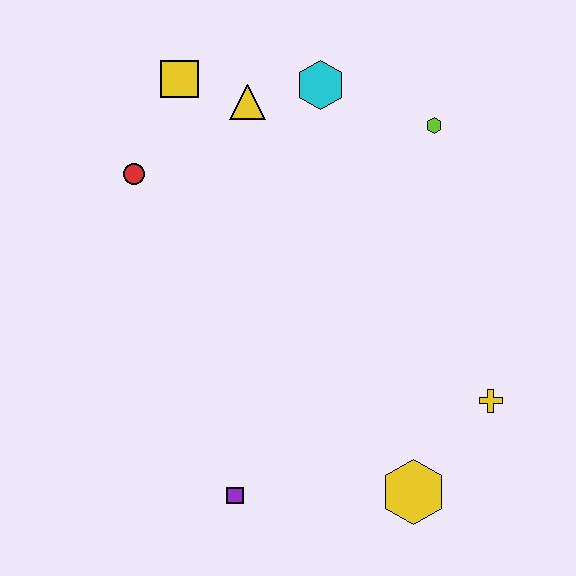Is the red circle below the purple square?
No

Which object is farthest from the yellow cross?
The yellow square is farthest from the yellow cross.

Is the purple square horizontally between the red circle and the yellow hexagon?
Yes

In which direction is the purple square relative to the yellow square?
The purple square is below the yellow square.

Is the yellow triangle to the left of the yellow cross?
Yes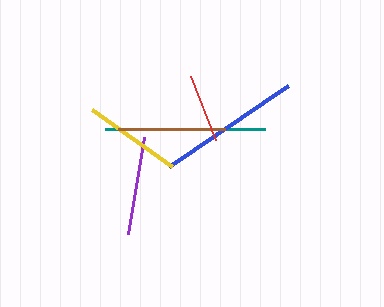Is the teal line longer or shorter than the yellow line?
The teal line is longer than the yellow line.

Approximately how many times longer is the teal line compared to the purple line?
The teal line is approximately 1.6 times the length of the purple line.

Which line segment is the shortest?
The red line is the shortest at approximately 68 pixels.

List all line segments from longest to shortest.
From longest to shortest: teal, blue, brown, yellow, purple, red.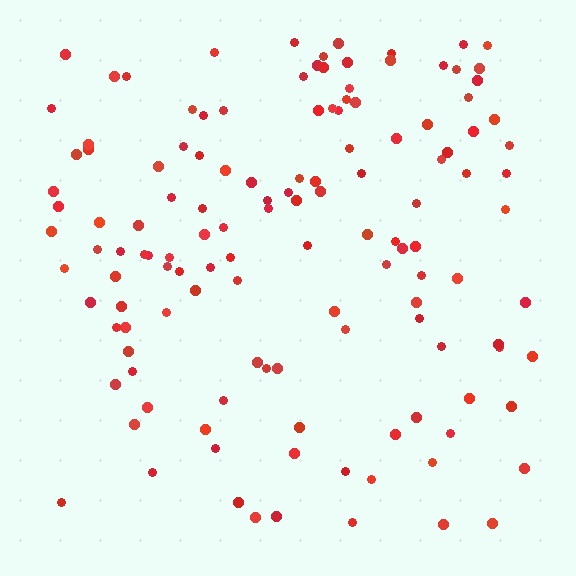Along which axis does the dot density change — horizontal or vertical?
Vertical.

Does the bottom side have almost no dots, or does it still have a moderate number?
Still a moderate number, just noticeably fewer than the top.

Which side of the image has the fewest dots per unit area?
The bottom.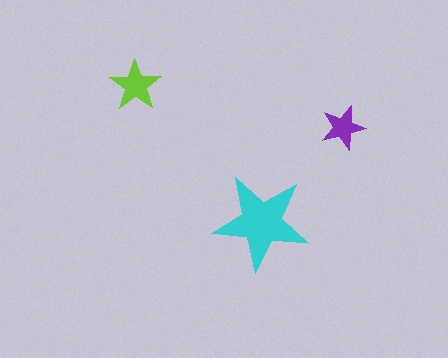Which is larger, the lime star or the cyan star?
The cyan one.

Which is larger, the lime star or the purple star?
The lime one.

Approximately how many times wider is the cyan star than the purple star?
About 2 times wider.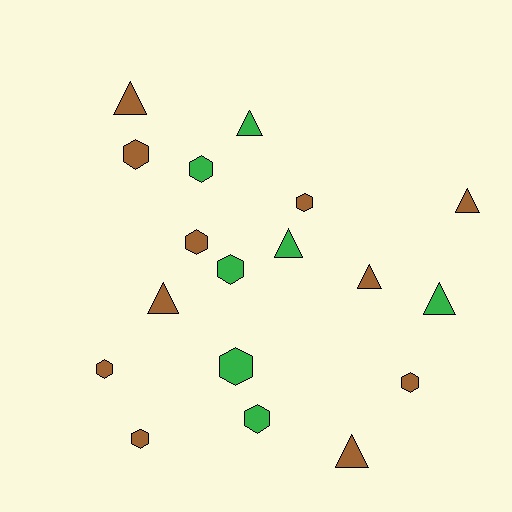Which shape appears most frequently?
Hexagon, with 10 objects.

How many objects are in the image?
There are 18 objects.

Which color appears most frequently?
Brown, with 11 objects.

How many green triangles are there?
There are 3 green triangles.